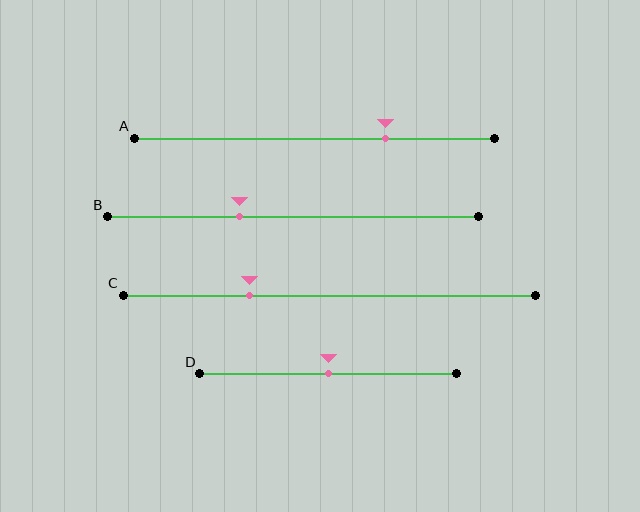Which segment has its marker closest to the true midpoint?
Segment D has its marker closest to the true midpoint.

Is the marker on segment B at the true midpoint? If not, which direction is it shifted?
No, the marker on segment B is shifted to the left by about 14% of the segment length.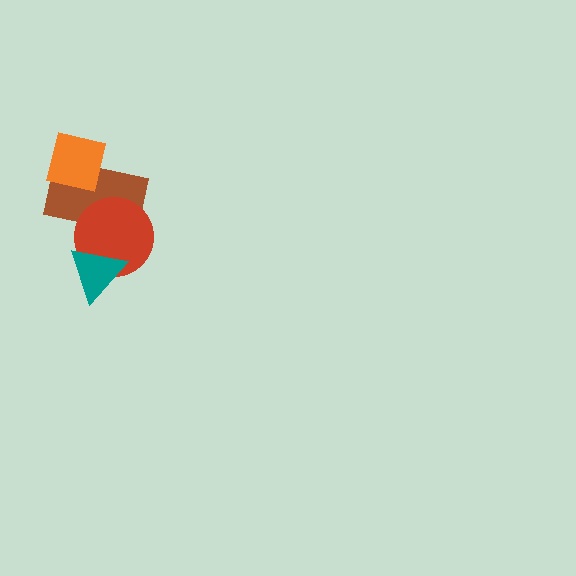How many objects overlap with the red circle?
2 objects overlap with the red circle.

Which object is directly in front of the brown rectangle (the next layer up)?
The red circle is directly in front of the brown rectangle.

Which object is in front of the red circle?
The teal triangle is in front of the red circle.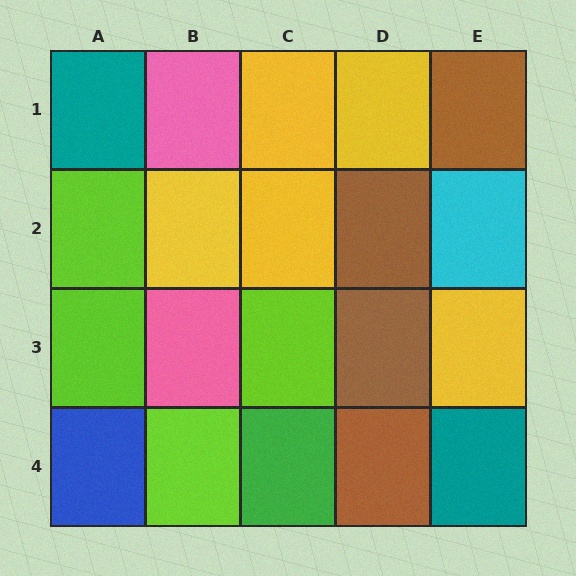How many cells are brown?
4 cells are brown.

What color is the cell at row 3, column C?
Lime.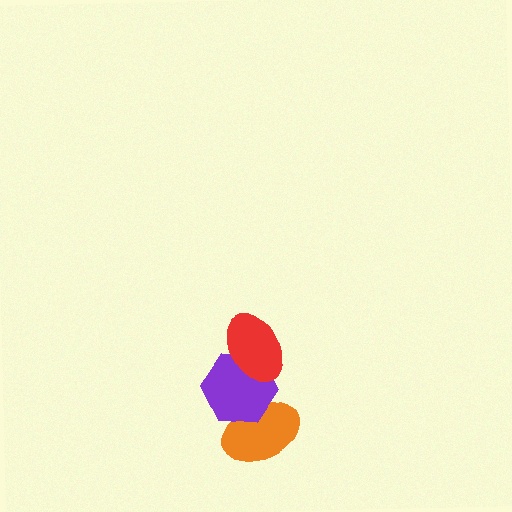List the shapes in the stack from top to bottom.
From top to bottom: the red ellipse, the purple hexagon, the orange ellipse.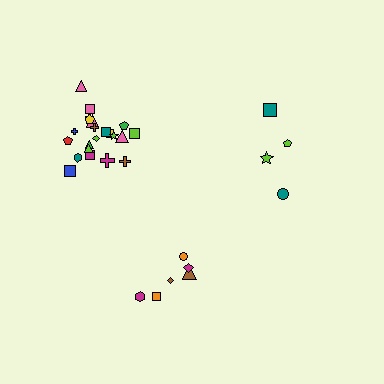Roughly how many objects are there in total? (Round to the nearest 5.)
Roughly 30 objects in total.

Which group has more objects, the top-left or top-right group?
The top-left group.